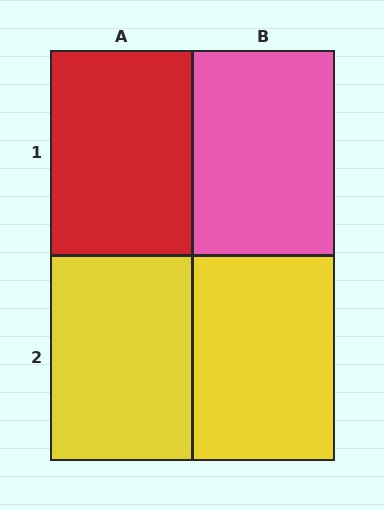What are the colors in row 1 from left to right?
Red, pink.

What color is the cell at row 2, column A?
Yellow.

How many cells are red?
1 cell is red.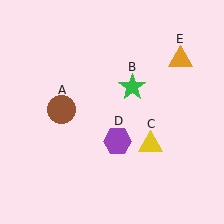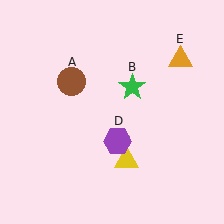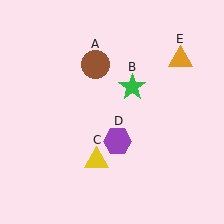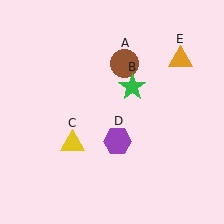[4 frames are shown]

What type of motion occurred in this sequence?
The brown circle (object A), yellow triangle (object C) rotated clockwise around the center of the scene.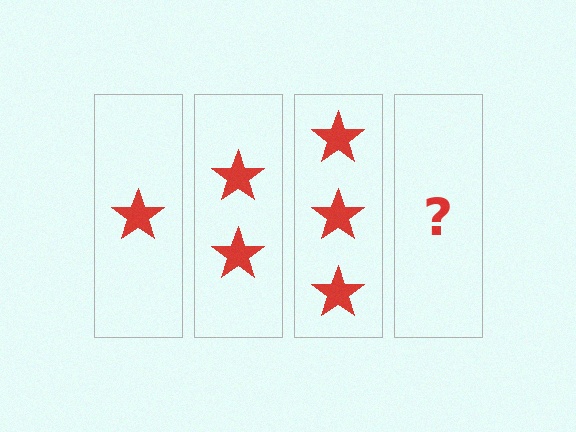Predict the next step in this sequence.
The next step is 4 stars.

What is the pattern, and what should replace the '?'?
The pattern is that each step adds one more star. The '?' should be 4 stars.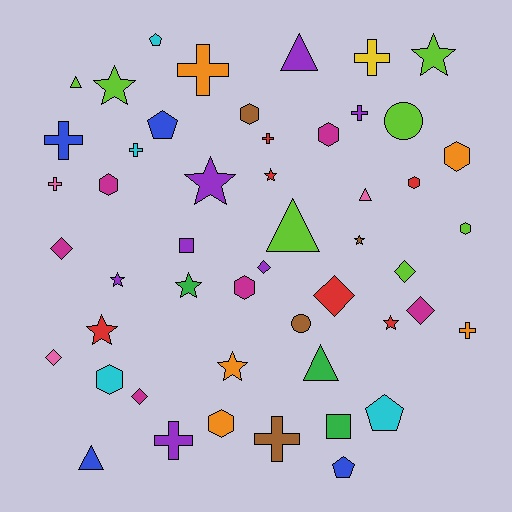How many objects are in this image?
There are 50 objects.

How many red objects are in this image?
There are 6 red objects.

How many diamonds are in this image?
There are 7 diamonds.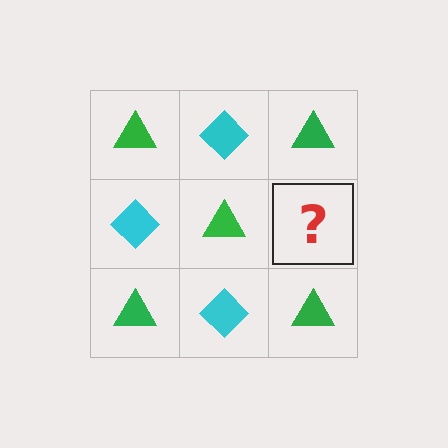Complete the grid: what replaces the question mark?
The question mark should be replaced with a cyan diamond.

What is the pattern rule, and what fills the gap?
The rule is that it alternates green triangle and cyan diamond in a checkerboard pattern. The gap should be filled with a cyan diamond.